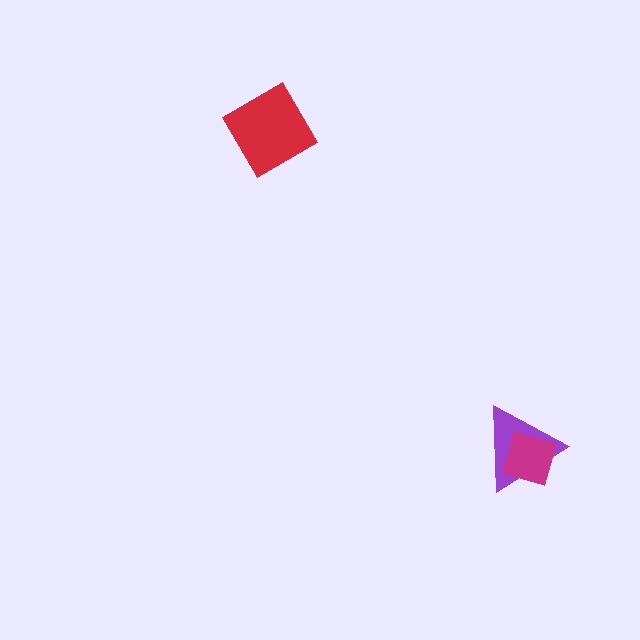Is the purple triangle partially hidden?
Yes, it is partially covered by another shape.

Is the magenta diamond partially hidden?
No, no other shape covers it.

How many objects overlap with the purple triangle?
1 object overlaps with the purple triangle.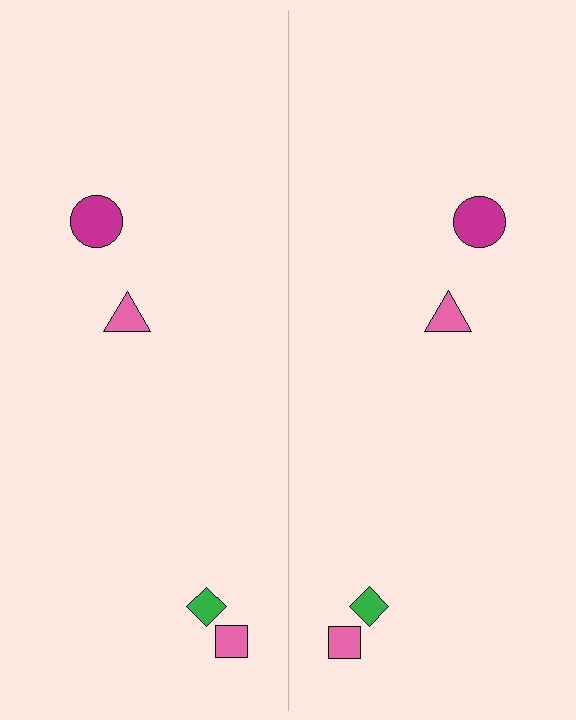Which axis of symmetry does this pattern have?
The pattern has a vertical axis of symmetry running through the center of the image.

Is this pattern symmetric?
Yes, this pattern has bilateral (reflection) symmetry.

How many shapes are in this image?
There are 8 shapes in this image.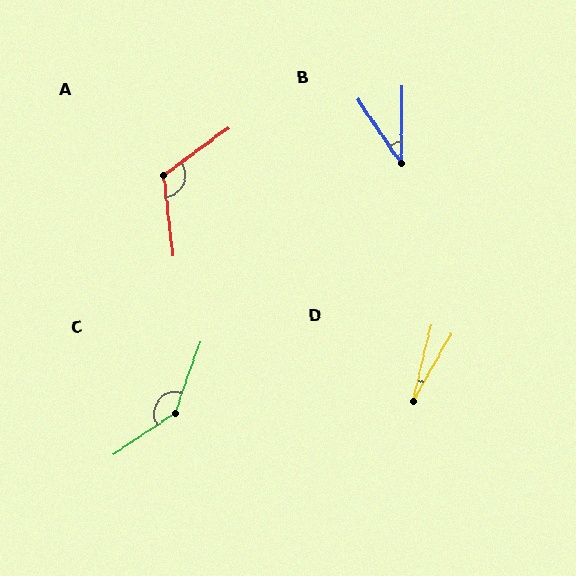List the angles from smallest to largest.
D (16°), B (35°), A (119°), C (143°).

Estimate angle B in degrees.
Approximately 35 degrees.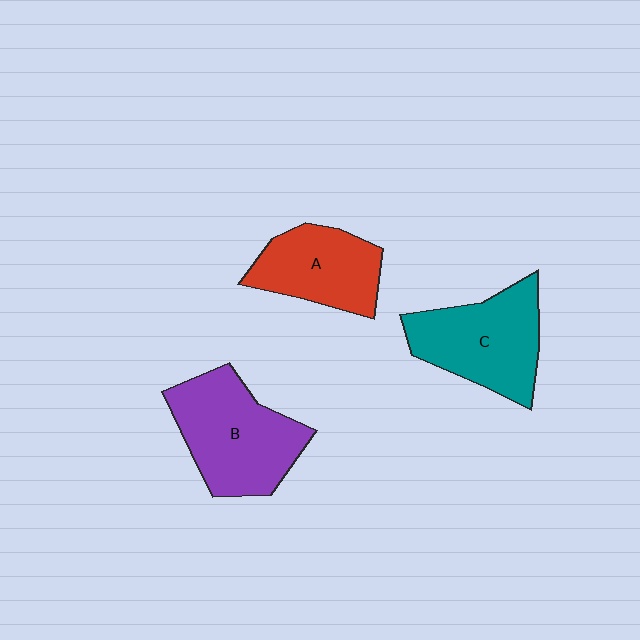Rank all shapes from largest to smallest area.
From largest to smallest: B (purple), C (teal), A (red).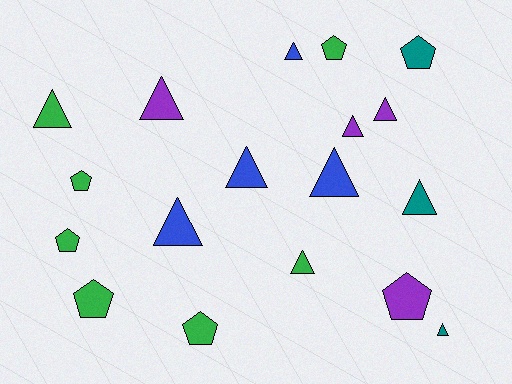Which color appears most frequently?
Green, with 7 objects.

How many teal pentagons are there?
There is 1 teal pentagon.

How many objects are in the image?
There are 18 objects.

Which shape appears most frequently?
Triangle, with 11 objects.